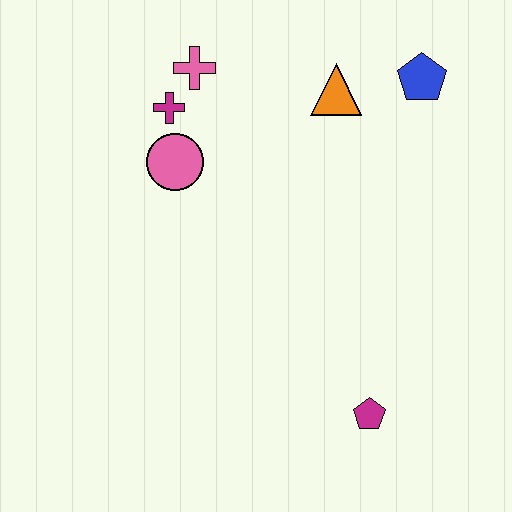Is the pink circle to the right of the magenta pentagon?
No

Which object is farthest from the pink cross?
The magenta pentagon is farthest from the pink cross.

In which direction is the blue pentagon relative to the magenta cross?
The blue pentagon is to the right of the magenta cross.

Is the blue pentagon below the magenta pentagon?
No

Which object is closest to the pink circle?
The magenta cross is closest to the pink circle.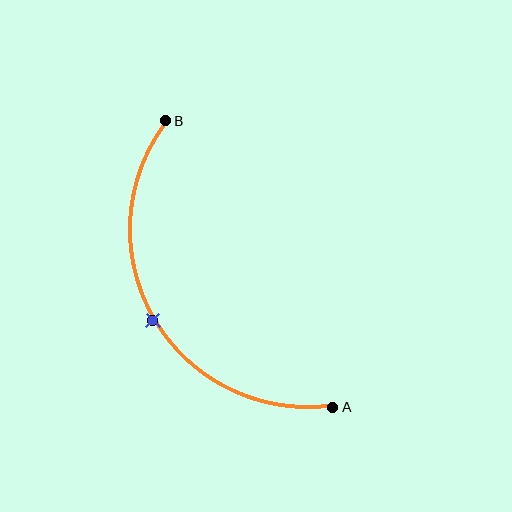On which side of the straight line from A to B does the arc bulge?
The arc bulges to the left of the straight line connecting A and B.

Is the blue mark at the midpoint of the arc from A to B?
Yes. The blue mark lies on the arc at equal arc-length from both A and B — it is the arc midpoint.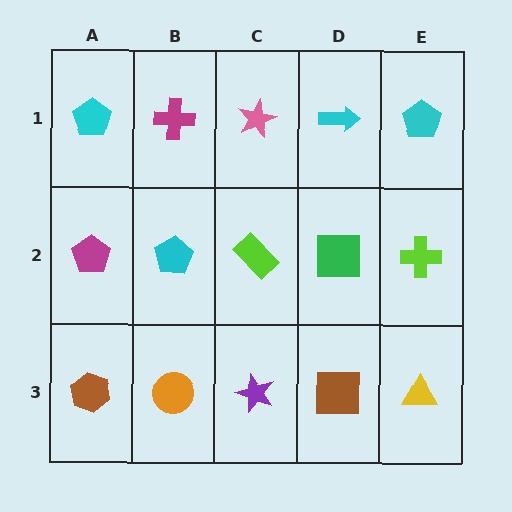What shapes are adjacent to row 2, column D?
A cyan arrow (row 1, column D), a brown square (row 3, column D), a lime rectangle (row 2, column C), a lime cross (row 2, column E).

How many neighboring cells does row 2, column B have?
4.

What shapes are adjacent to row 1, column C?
A lime rectangle (row 2, column C), a magenta cross (row 1, column B), a cyan arrow (row 1, column D).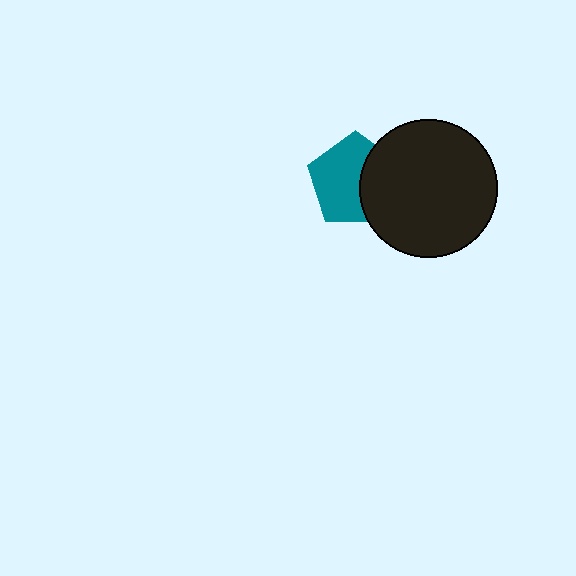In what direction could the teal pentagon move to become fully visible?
The teal pentagon could move left. That would shift it out from behind the black circle entirely.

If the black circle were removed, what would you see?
You would see the complete teal pentagon.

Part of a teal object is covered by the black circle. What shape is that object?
It is a pentagon.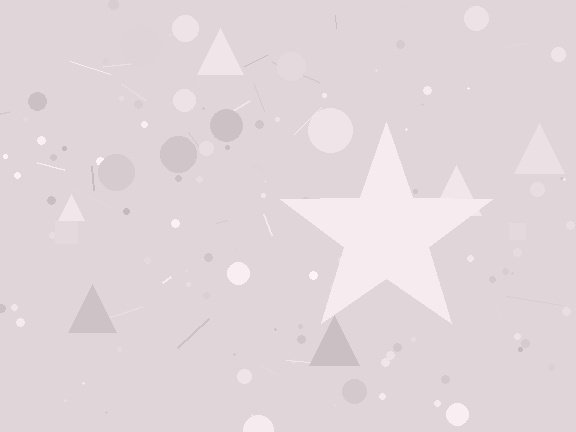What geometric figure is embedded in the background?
A star is embedded in the background.